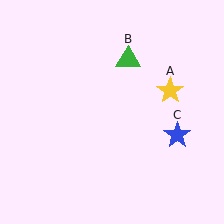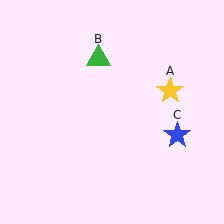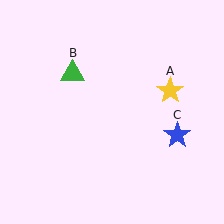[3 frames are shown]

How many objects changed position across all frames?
1 object changed position: green triangle (object B).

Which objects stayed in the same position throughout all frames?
Yellow star (object A) and blue star (object C) remained stationary.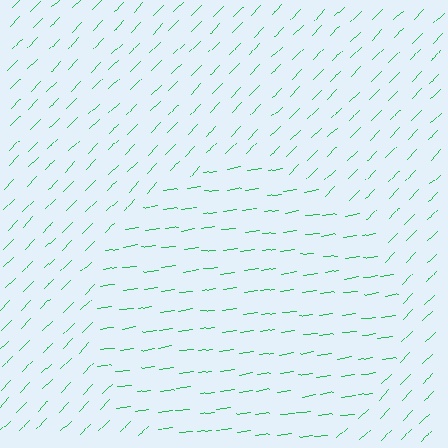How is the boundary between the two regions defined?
The boundary is defined purely by a change in line orientation (approximately 38 degrees difference). All lines are the same color and thickness.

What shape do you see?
I see a circle.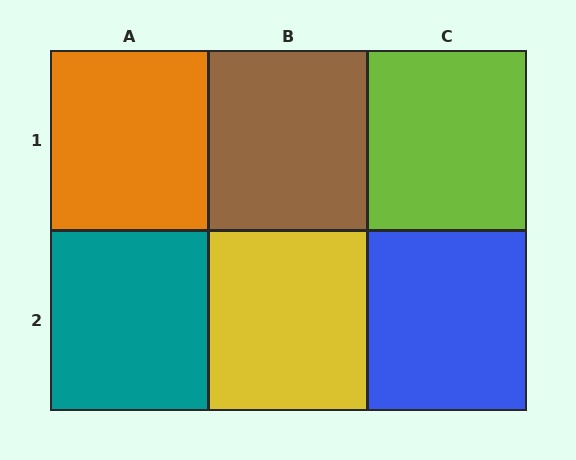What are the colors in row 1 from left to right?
Orange, brown, lime.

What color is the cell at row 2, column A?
Teal.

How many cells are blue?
1 cell is blue.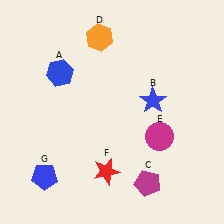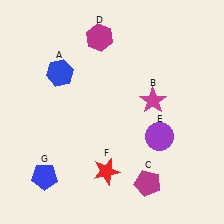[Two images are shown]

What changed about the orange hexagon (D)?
In Image 1, D is orange. In Image 2, it changed to magenta.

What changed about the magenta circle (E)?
In Image 1, E is magenta. In Image 2, it changed to purple.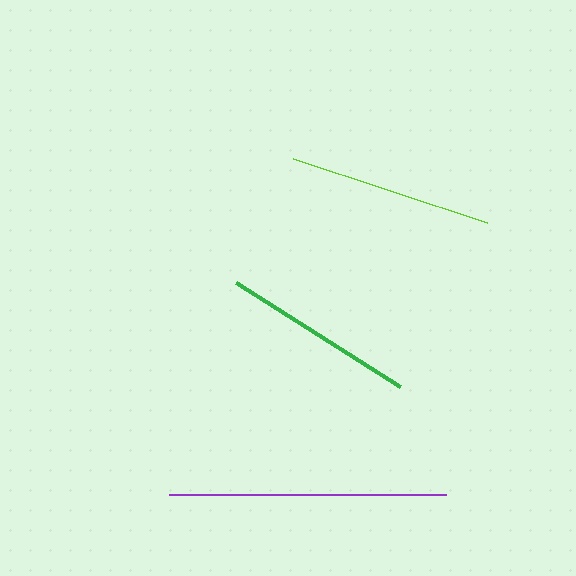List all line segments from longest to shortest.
From longest to shortest: purple, lime, green.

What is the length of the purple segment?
The purple segment is approximately 277 pixels long.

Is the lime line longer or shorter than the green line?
The lime line is longer than the green line.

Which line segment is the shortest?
The green line is the shortest at approximately 194 pixels.